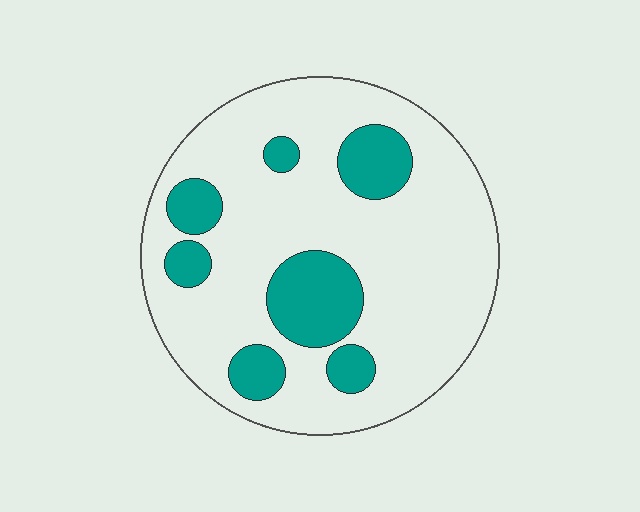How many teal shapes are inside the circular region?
7.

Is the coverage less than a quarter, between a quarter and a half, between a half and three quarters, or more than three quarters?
Less than a quarter.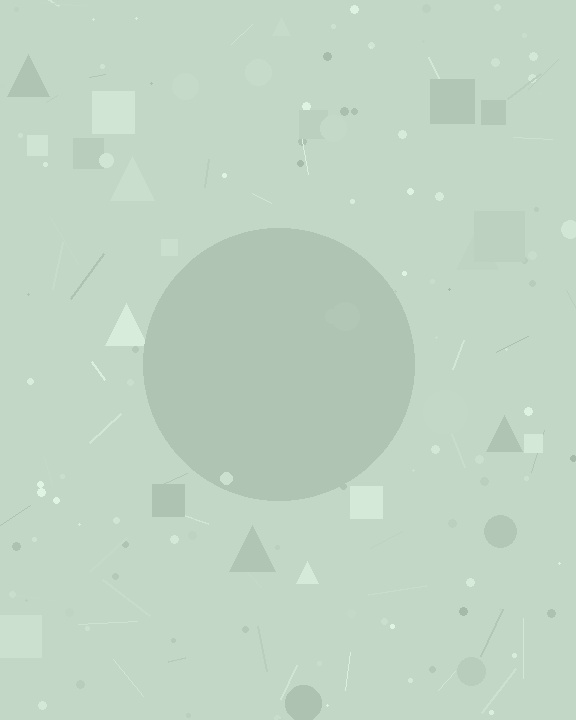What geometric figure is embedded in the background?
A circle is embedded in the background.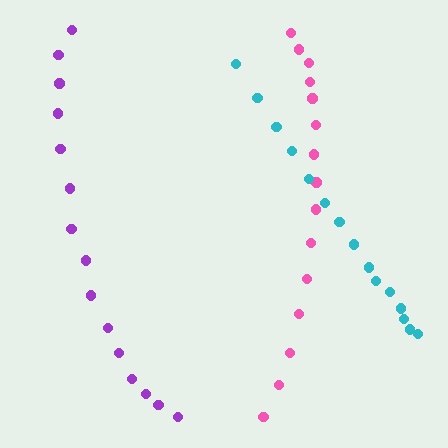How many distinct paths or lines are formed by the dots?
There are 3 distinct paths.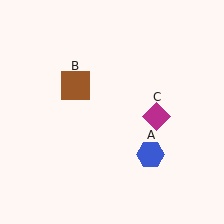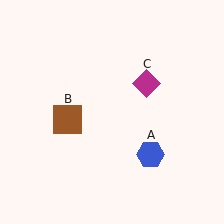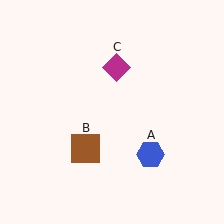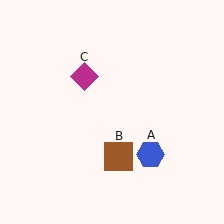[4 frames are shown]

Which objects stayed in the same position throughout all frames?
Blue hexagon (object A) remained stationary.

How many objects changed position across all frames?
2 objects changed position: brown square (object B), magenta diamond (object C).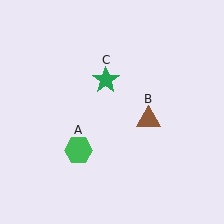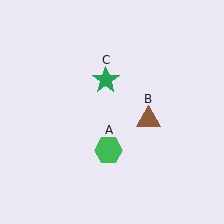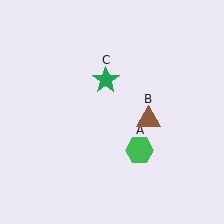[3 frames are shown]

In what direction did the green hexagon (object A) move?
The green hexagon (object A) moved right.